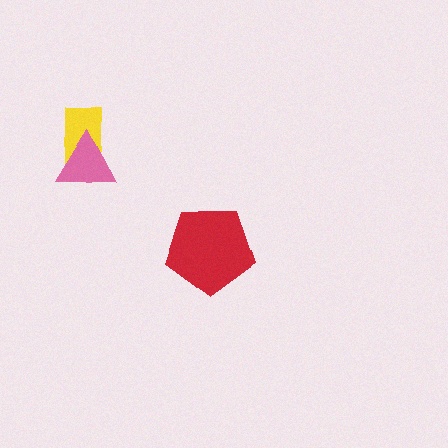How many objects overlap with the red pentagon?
0 objects overlap with the red pentagon.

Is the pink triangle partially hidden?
No, no other shape covers it.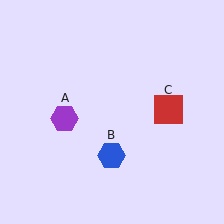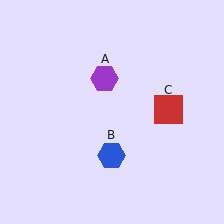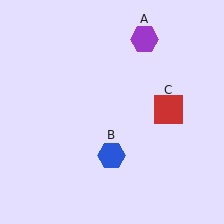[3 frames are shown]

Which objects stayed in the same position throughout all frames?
Blue hexagon (object B) and red square (object C) remained stationary.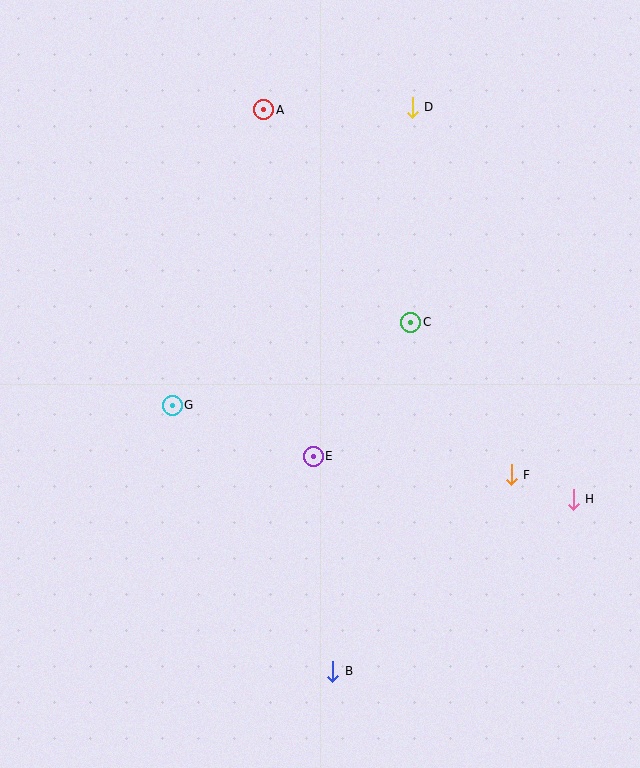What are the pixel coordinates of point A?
Point A is at (264, 110).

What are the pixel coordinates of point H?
Point H is at (573, 499).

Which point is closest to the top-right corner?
Point D is closest to the top-right corner.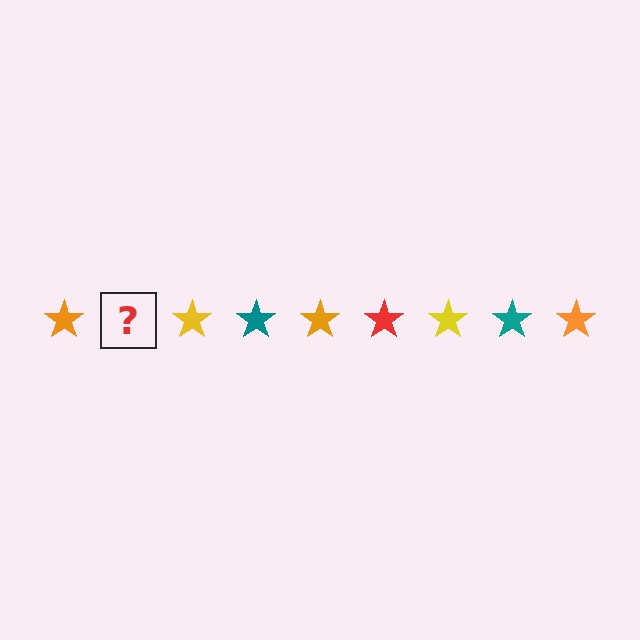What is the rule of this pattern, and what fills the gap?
The rule is that the pattern cycles through orange, red, yellow, teal stars. The gap should be filled with a red star.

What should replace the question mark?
The question mark should be replaced with a red star.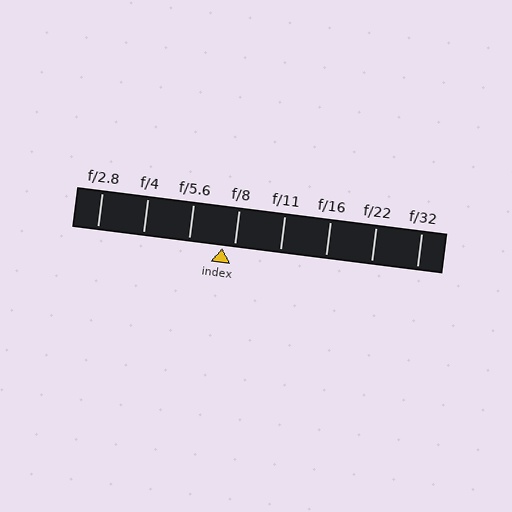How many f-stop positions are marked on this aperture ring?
There are 8 f-stop positions marked.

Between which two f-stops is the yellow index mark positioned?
The index mark is between f/5.6 and f/8.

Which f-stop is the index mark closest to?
The index mark is closest to f/8.